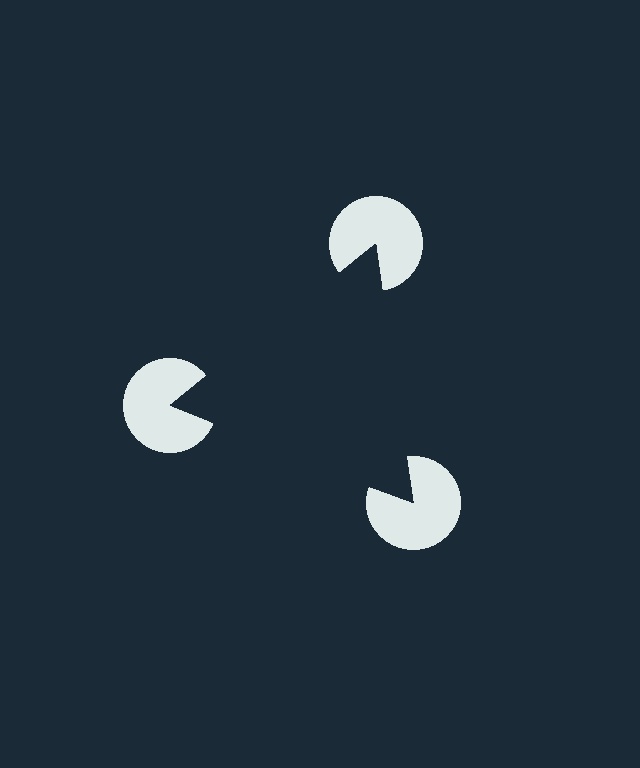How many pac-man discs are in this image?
There are 3 — one at each vertex of the illusory triangle.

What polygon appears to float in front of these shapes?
An illusory triangle — its edges are inferred from the aligned wedge cuts in the pac-man discs, not physically drawn.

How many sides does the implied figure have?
3 sides.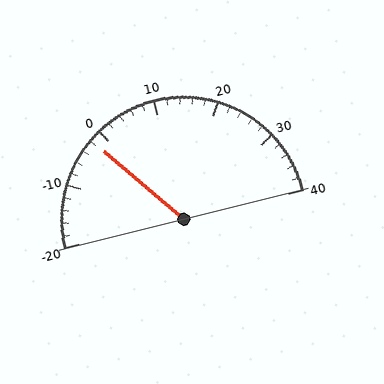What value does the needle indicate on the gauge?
The needle indicates approximately -2.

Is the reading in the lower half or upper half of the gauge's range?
The reading is in the lower half of the range (-20 to 40).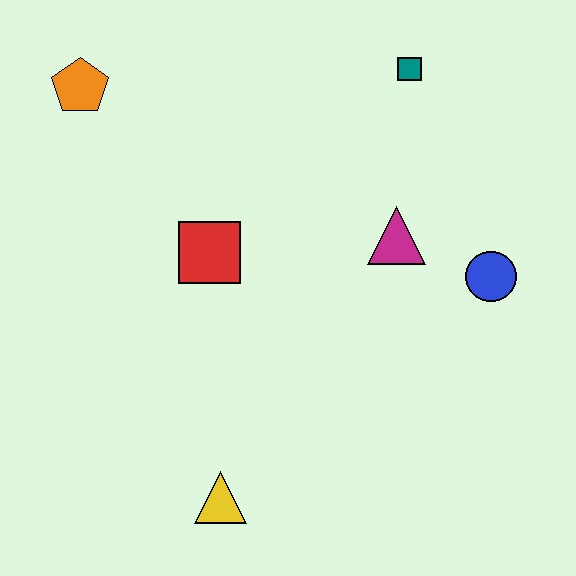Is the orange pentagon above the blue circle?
Yes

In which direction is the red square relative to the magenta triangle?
The red square is to the left of the magenta triangle.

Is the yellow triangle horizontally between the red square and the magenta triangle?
Yes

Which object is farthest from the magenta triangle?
The orange pentagon is farthest from the magenta triangle.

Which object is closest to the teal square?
The magenta triangle is closest to the teal square.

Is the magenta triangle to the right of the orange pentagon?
Yes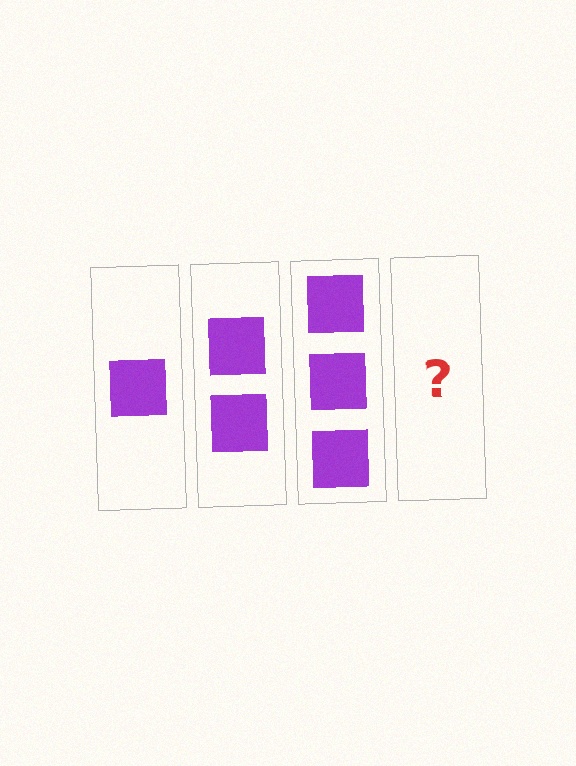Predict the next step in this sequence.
The next step is 4 squares.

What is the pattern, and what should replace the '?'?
The pattern is that each step adds one more square. The '?' should be 4 squares.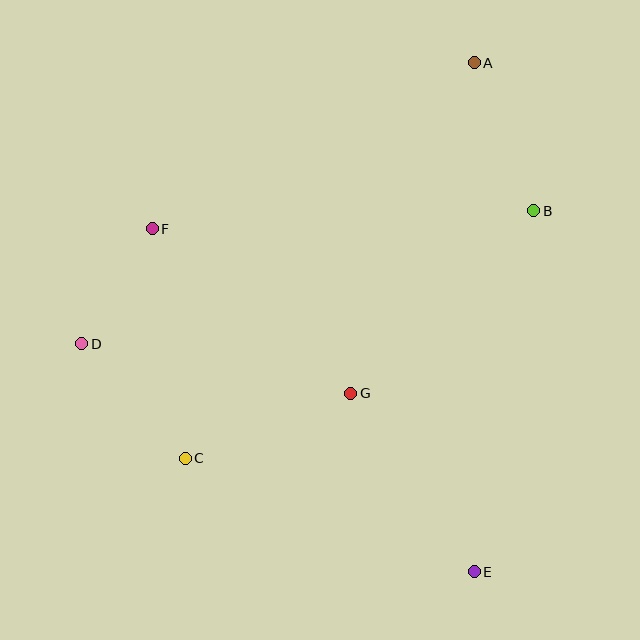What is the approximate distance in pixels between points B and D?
The distance between B and D is approximately 471 pixels.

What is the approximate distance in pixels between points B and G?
The distance between B and G is approximately 259 pixels.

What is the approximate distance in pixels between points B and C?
The distance between B and C is approximately 428 pixels.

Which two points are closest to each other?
Points D and F are closest to each other.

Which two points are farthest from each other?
Points A and E are farthest from each other.